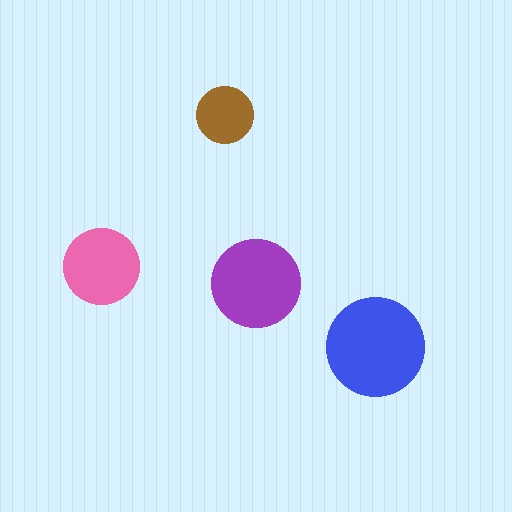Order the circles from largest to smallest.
the blue one, the purple one, the pink one, the brown one.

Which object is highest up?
The brown circle is topmost.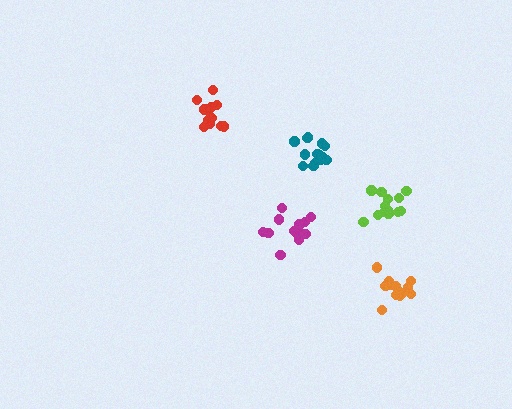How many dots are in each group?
Group 1: 13 dots, Group 2: 14 dots, Group 3: 14 dots, Group 4: 13 dots, Group 5: 14 dots (68 total).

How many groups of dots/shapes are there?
There are 5 groups.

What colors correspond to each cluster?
The clusters are colored: lime, magenta, teal, red, orange.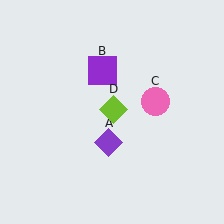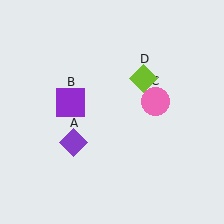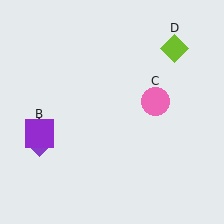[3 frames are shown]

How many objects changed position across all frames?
3 objects changed position: purple diamond (object A), purple square (object B), lime diamond (object D).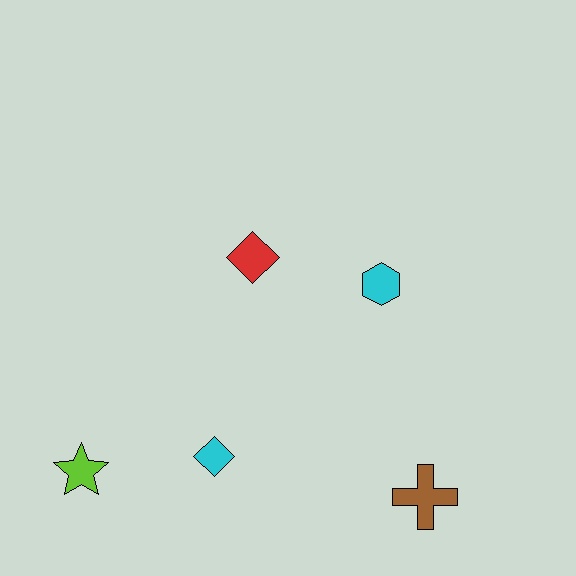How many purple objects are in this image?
There are no purple objects.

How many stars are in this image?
There is 1 star.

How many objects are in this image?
There are 5 objects.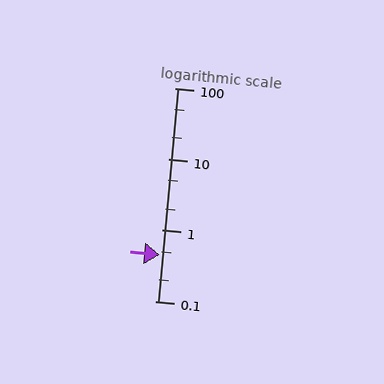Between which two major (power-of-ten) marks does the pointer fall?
The pointer is between 0.1 and 1.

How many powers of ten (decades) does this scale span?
The scale spans 3 decades, from 0.1 to 100.